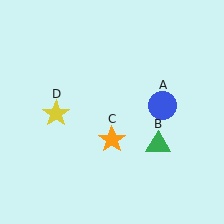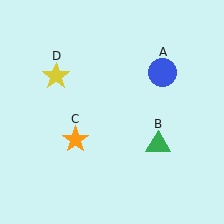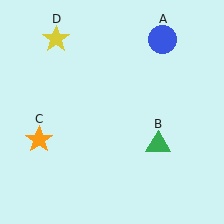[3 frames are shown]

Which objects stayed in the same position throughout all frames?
Green triangle (object B) remained stationary.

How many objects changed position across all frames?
3 objects changed position: blue circle (object A), orange star (object C), yellow star (object D).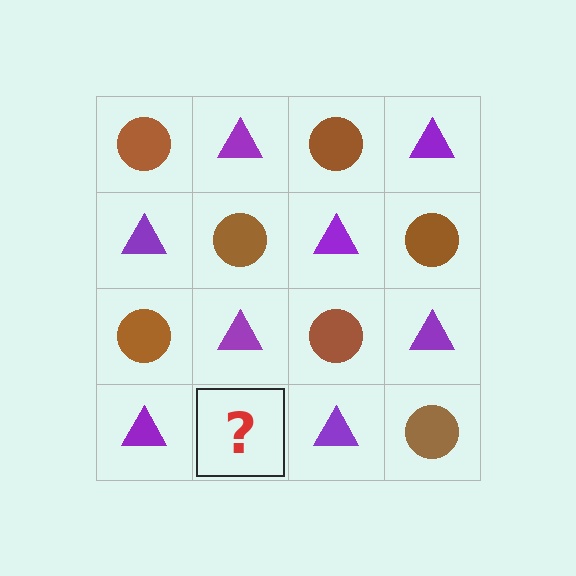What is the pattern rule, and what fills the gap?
The rule is that it alternates brown circle and purple triangle in a checkerboard pattern. The gap should be filled with a brown circle.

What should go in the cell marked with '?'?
The missing cell should contain a brown circle.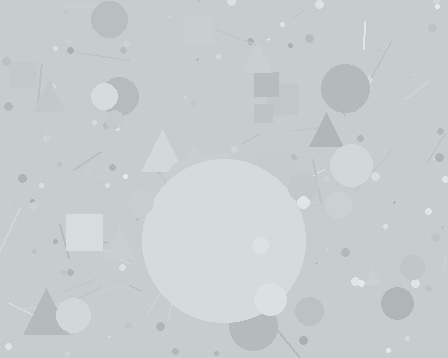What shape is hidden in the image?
A circle is hidden in the image.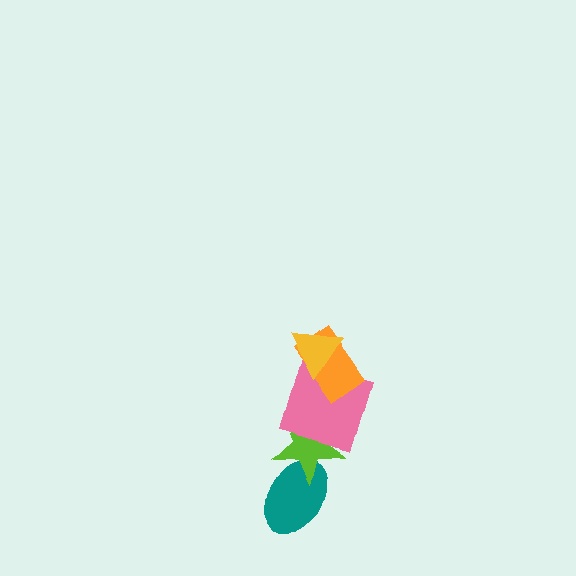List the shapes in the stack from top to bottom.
From top to bottom: the yellow triangle, the orange rectangle, the pink square, the lime star, the teal ellipse.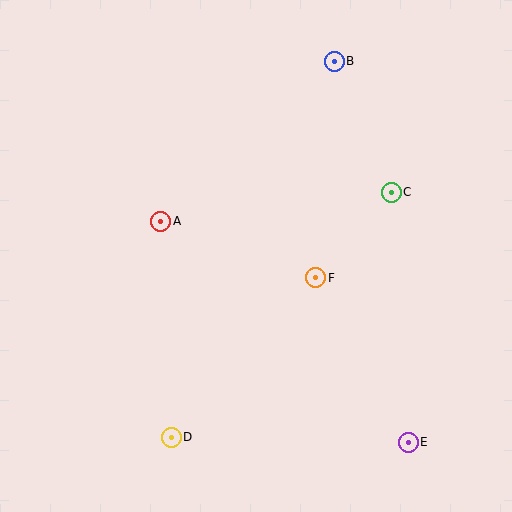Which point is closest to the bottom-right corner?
Point E is closest to the bottom-right corner.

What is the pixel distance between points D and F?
The distance between D and F is 215 pixels.